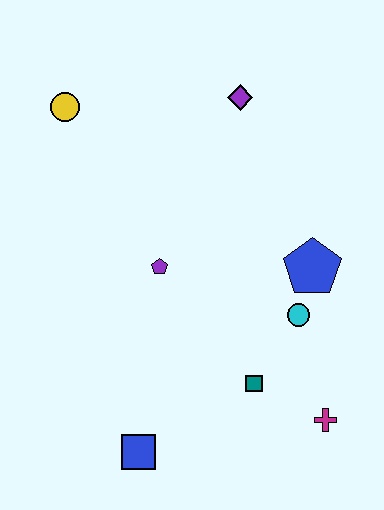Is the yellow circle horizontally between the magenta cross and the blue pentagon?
No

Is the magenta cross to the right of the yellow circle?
Yes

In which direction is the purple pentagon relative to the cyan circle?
The purple pentagon is to the left of the cyan circle.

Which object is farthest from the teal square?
The yellow circle is farthest from the teal square.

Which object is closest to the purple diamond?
The yellow circle is closest to the purple diamond.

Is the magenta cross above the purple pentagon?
No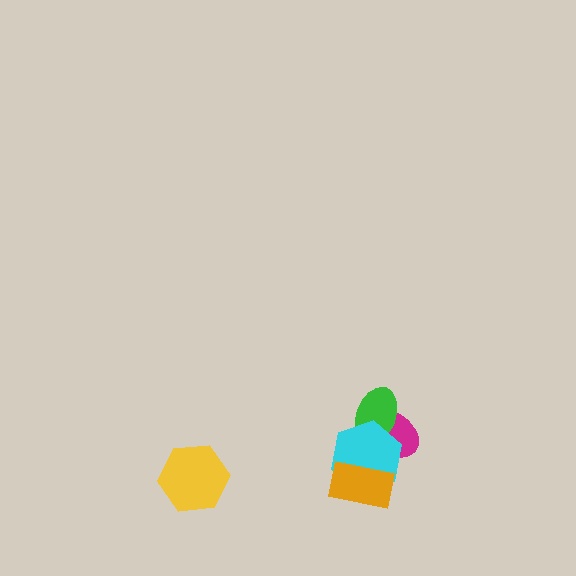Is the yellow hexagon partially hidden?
No, no other shape covers it.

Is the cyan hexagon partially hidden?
Yes, it is partially covered by another shape.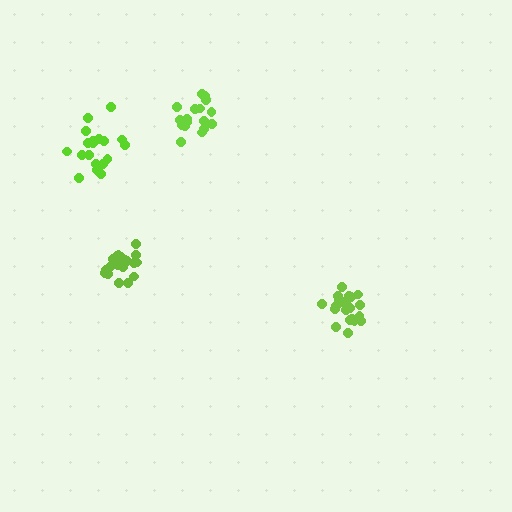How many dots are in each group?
Group 1: 19 dots, Group 2: 20 dots, Group 3: 17 dots, Group 4: 21 dots (77 total).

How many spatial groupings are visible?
There are 4 spatial groupings.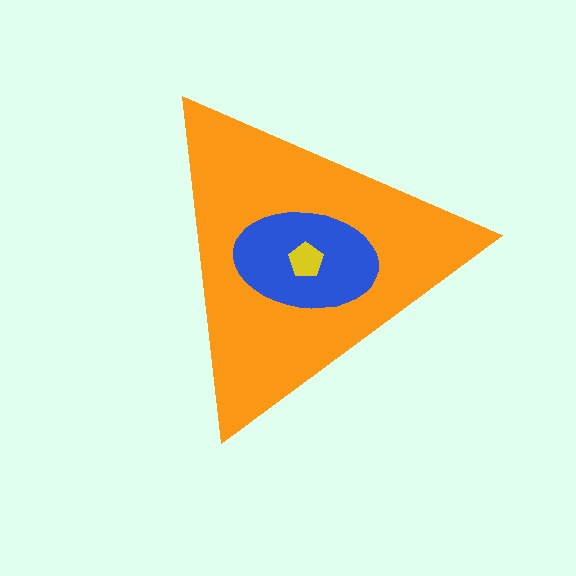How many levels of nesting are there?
3.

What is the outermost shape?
The orange triangle.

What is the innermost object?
The yellow pentagon.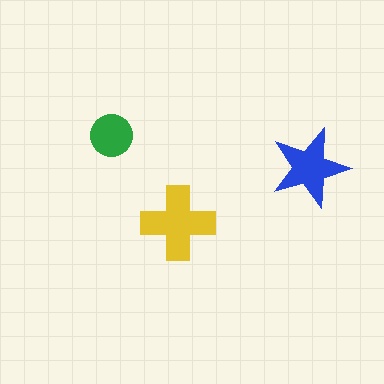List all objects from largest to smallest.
The yellow cross, the blue star, the green circle.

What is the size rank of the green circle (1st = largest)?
3rd.